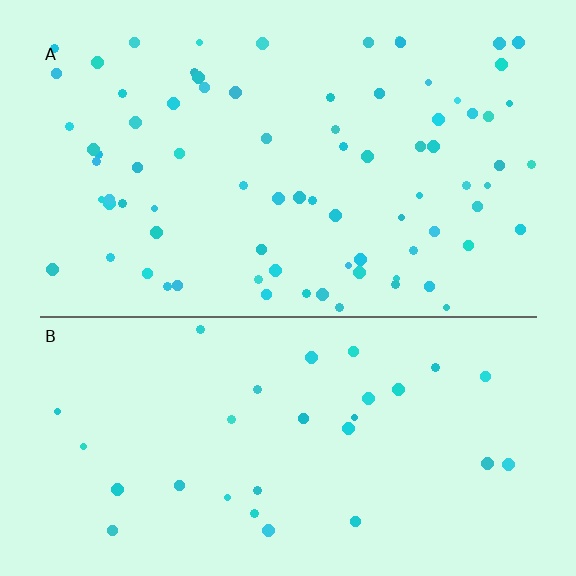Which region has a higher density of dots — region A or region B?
A (the top).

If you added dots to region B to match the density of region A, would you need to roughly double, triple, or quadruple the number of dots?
Approximately triple.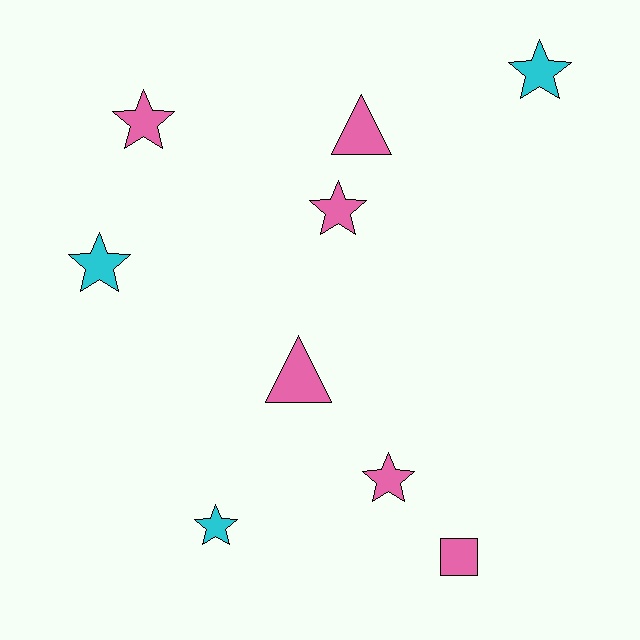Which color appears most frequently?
Pink, with 6 objects.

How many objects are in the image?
There are 9 objects.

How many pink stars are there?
There are 3 pink stars.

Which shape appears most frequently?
Star, with 6 objects.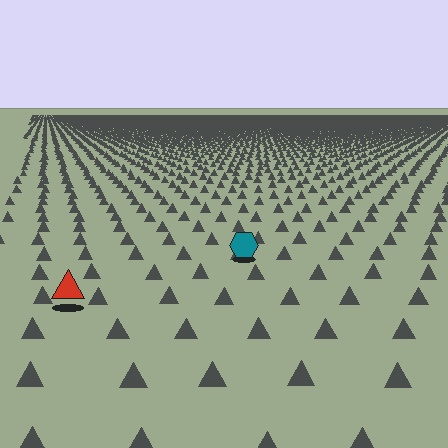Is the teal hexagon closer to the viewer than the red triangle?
No. The red triangle is closer — you can tell from the texture gradient: the ground texture is coarser near it.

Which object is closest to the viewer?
The red triangle is closest. The texture marks near it are larger and more spread out.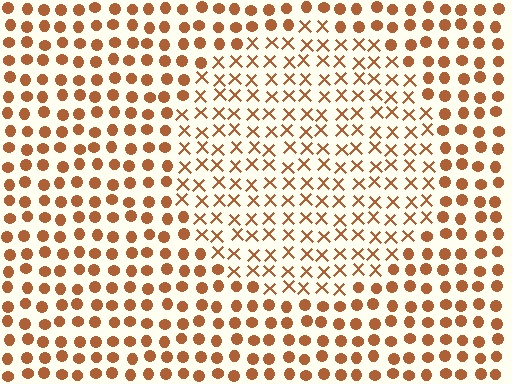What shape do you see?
I see a circle.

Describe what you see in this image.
The image is filled with small brown elements arranged in a uniform grid. A circle-shaped region contains X marks, while the surrounding area contains circles. The boundary is defined purely by the change in element shape.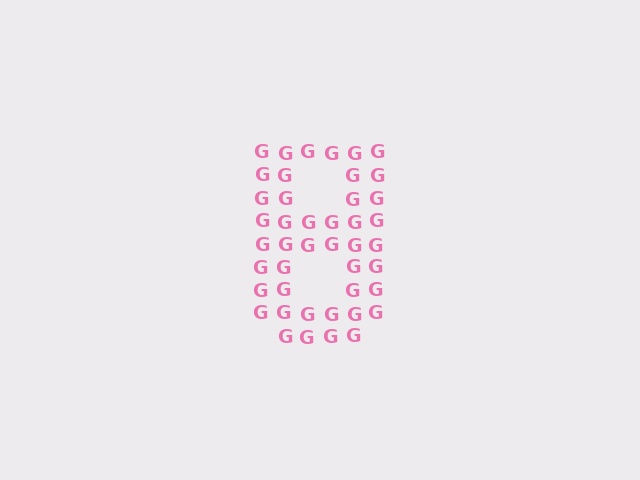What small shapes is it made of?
It is made of small letter G's.